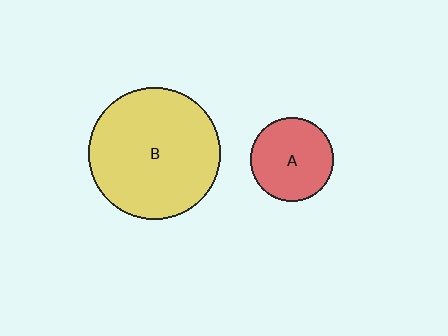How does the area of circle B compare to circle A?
Approximately 2.5 times.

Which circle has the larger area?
Circle B (yellow).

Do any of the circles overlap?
No, none of the circles overlap.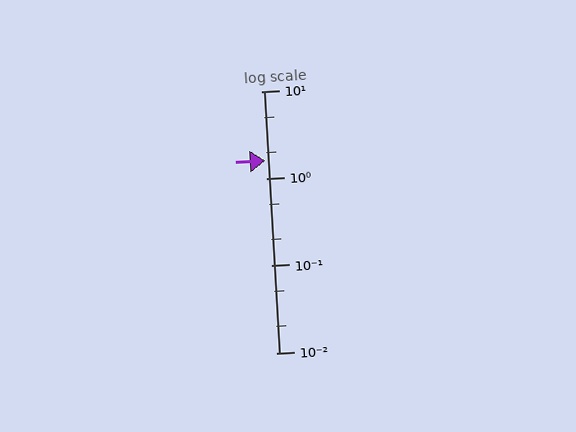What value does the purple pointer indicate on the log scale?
The pointer indicates approximately 1.6.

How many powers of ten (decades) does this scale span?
The scale spans 3 decades, from 0.01 to 10.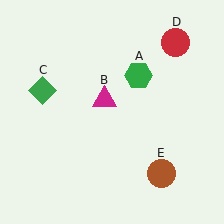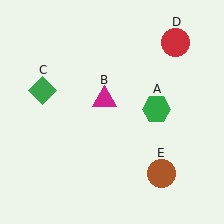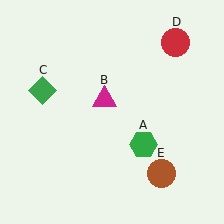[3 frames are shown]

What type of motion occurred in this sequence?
The green hexagon (object A) rotated clockwise around the center of the scene.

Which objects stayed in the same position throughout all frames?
Magenta triangle (object B) and green diamond (object C) and red circle (object D) and brown circle (object E) remained stationary.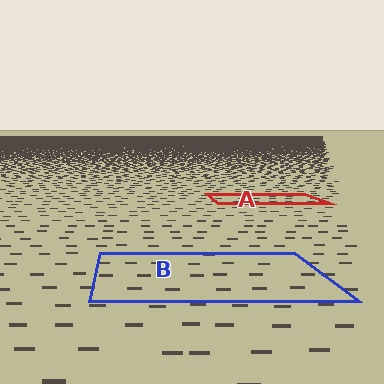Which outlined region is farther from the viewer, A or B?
Region A is farther from the viewer — the texture elements inside it appear smaller and more densely packed.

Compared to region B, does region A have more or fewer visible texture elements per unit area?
Region A has more texture elements per unit area — they are packed more densely because it is farther away.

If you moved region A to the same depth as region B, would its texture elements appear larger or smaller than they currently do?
They would appear larger. At a closer depth, the same texture elements are projected at a bigger on-screen size.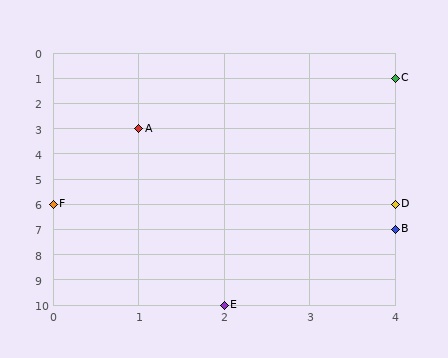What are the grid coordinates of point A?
Point A is at grid coordinates (1, 3).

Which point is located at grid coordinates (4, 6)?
Point D is at (4, 6).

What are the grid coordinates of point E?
Point E is at grid coordinates (2, 10).